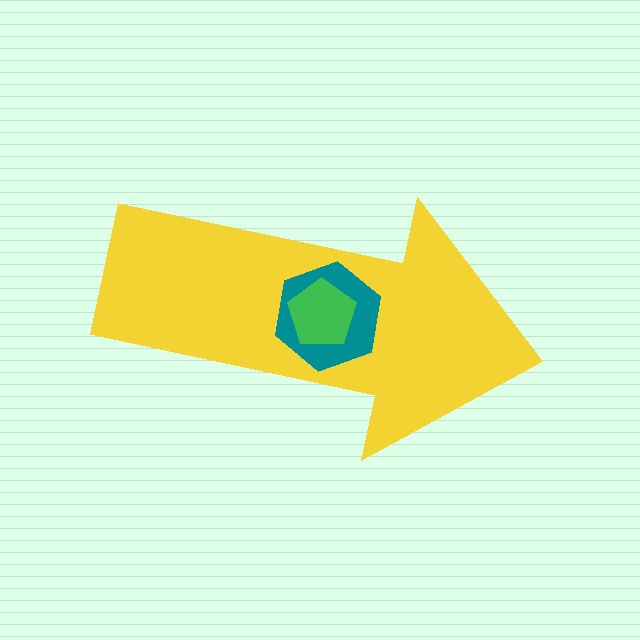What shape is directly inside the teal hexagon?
The green pentagon.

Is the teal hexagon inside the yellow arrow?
Yes.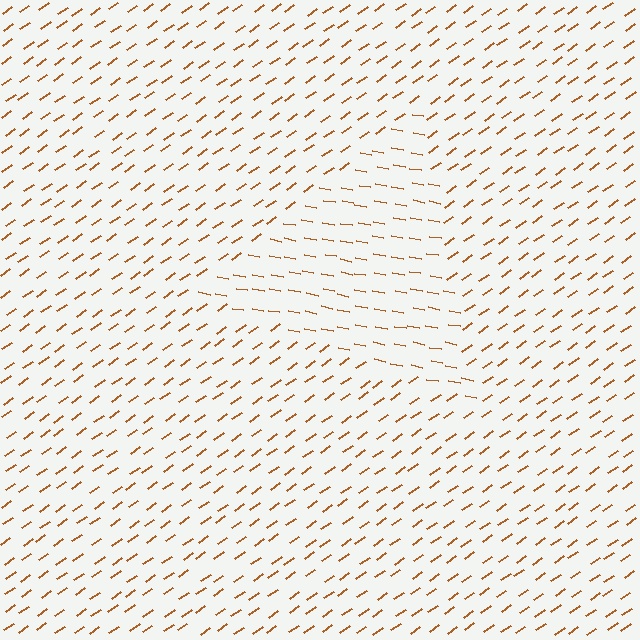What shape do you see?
I see a triangle.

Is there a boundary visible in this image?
Yes, there is a texture boundary formed by a change in line orientation.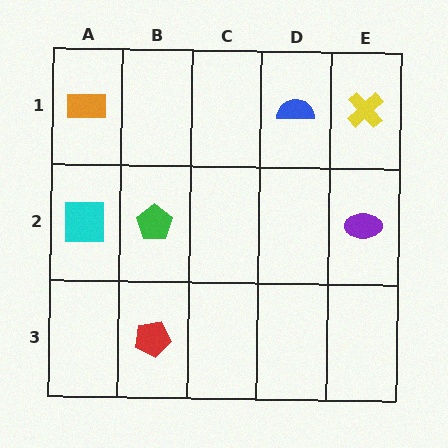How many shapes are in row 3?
1 shape.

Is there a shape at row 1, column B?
No, that cell is empty.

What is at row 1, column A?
An orange rectangle.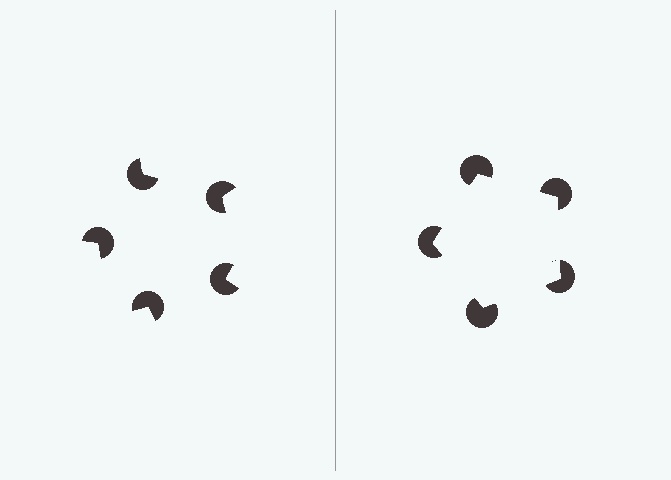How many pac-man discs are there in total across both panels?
10 — 5 on each side.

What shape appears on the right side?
An illusory pentagon.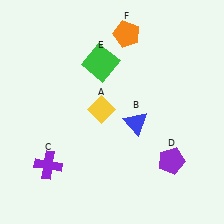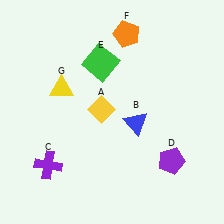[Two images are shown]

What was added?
A yellow triangle (G) was added in Image 2.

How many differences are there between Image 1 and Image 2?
There is 1 difference between the two images.